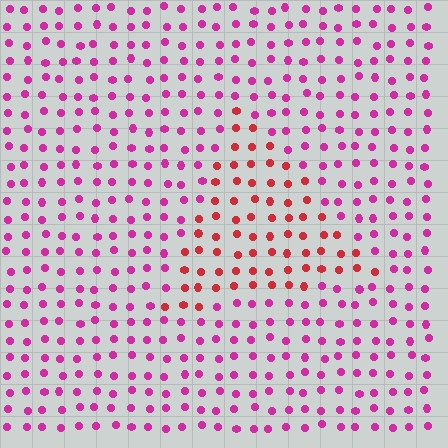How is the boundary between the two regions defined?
The boundary is defined purely by a slight shift in hue (about 39 degrees). Spacing, size, and orientation are identical on both sides.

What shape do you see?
I see a triangle.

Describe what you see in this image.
The image is filled with small magenta elements in a uniform arrangement. A triangle-shaped region is visible where the elements are tinted to a slightly different hue, forming a subtle color boundary.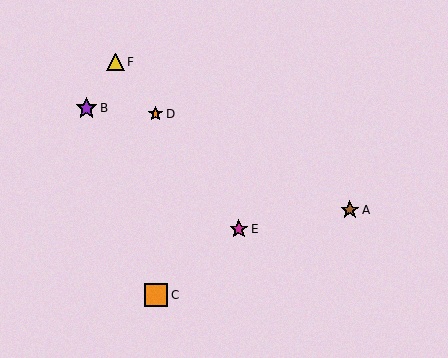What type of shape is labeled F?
Shape F is a yellow triangle.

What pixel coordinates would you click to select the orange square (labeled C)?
Click at (156, 295) to select the orange square C.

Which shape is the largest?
The orange square (labeled C) is the largest.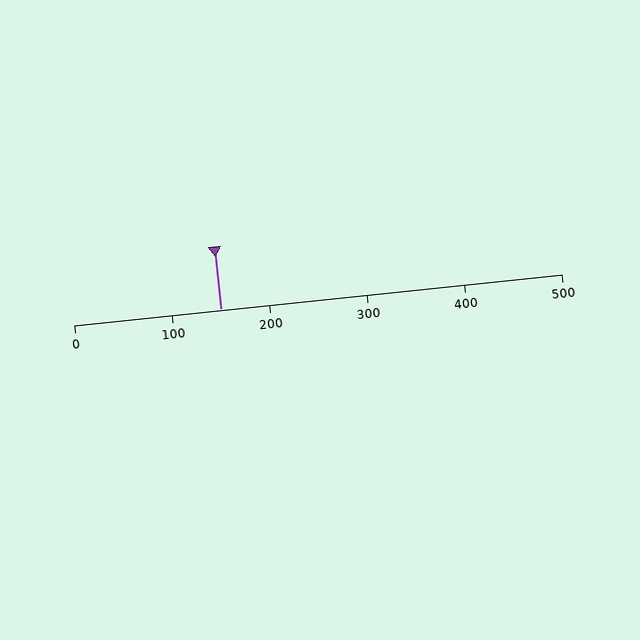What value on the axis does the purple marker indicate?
The marker indicates approximately 150.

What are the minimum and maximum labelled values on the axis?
The axis runs from 0 to 500.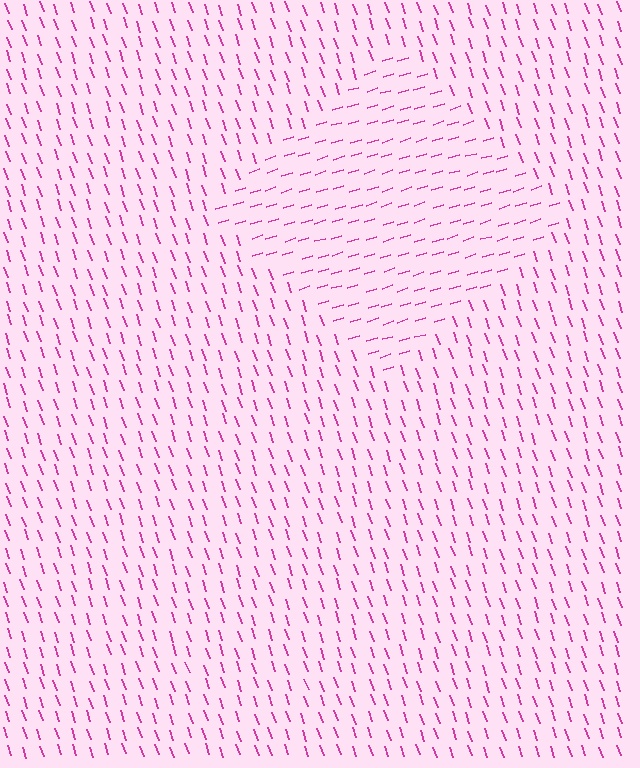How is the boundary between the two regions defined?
The boundary is defined purely by a change in line orientation (approximately 88 degrees difference). All lines are the same color and thickness.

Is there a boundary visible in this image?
Yes, there is a texture boundary formed by a change in line orientation.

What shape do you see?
I see a diamond.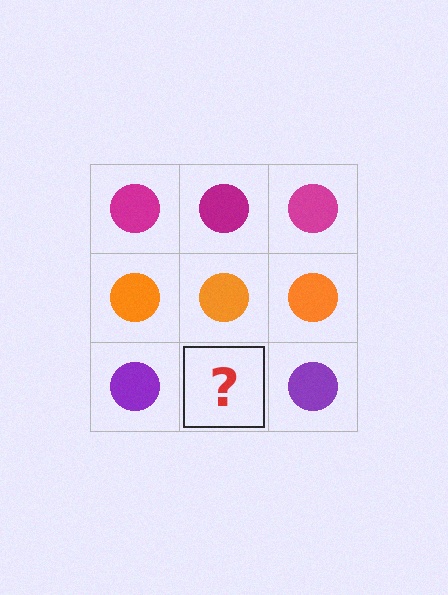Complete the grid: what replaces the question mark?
The question mark should be replaced with a purple circle.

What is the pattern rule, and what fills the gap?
The rule is that each row has a consistent color. The gap should be filled with a purple circle.